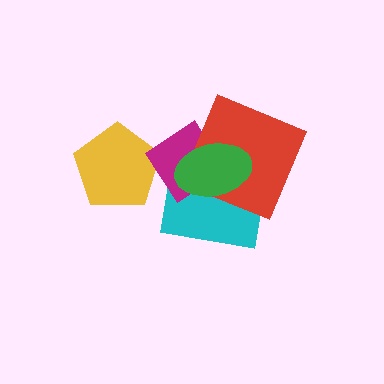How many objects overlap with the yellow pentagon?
0 objects overlap with the yellow pentagon.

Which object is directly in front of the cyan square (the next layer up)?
The magenta diamond is directly in front of the cyan square.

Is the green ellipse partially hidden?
No, no other shape covers it.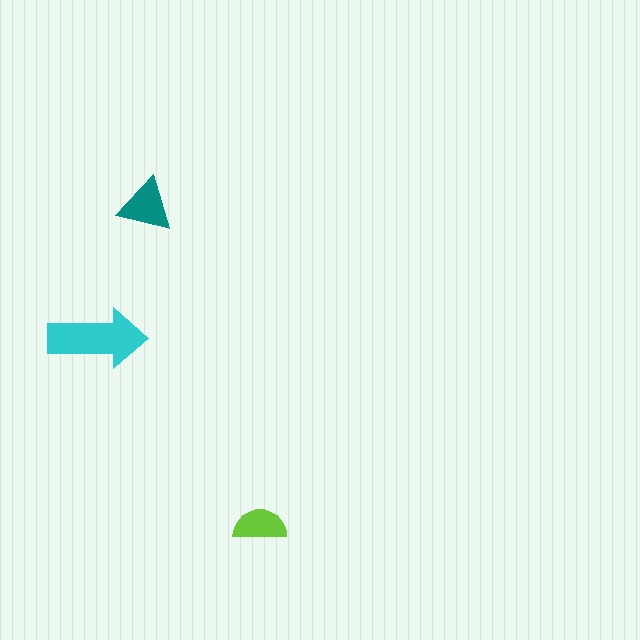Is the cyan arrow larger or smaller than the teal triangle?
Larger.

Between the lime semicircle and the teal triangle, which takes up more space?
The teal triangle.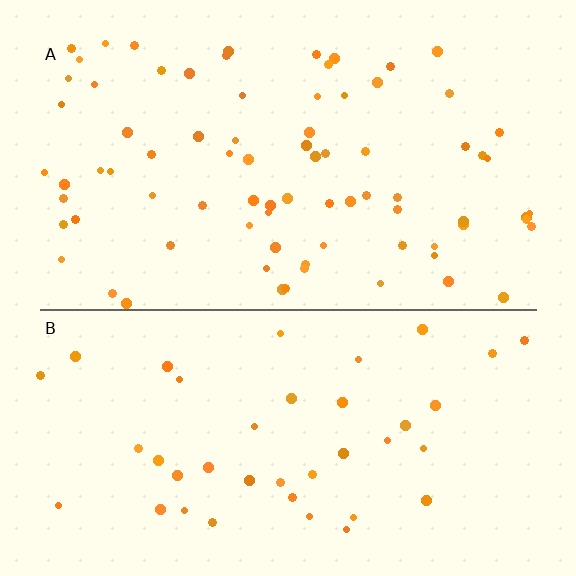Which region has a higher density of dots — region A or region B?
A (the top).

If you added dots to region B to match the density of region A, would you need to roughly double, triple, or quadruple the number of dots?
Approximately double.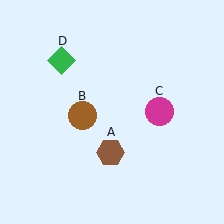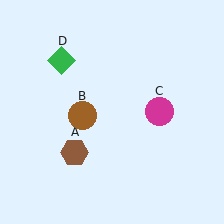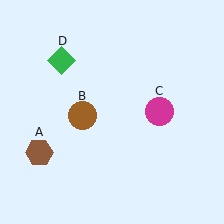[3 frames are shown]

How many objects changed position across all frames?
1 object changed position: brown hexagon (object A).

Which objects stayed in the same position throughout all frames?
Brown circle (object B) and magenta circle (object C) and green diamond (object D) remained stationary.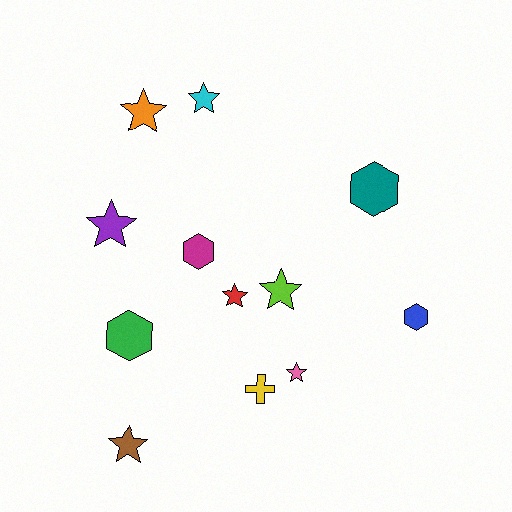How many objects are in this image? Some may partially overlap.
There are 12 objects.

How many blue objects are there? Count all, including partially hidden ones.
There is 1 blue object.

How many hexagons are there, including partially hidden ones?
There are 4 hexagons.